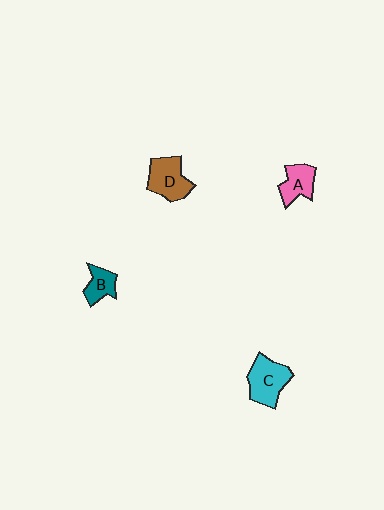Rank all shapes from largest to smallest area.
From largest to smallest: C (cyan), D (brown), A (pink), B (teal).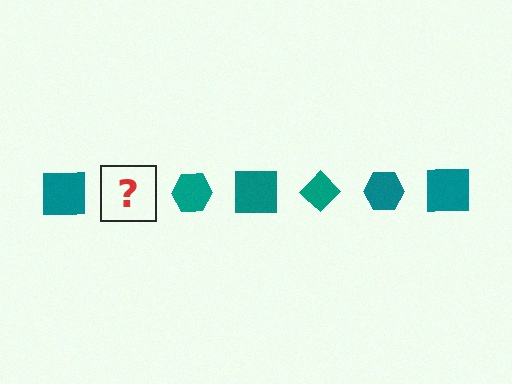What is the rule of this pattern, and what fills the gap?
The rule is that the pattern cycles through square, diamond, hexagon shapes in teal. The gap should be filled with a teal diamond.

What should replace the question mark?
The question mark should be replaced with a teal diamond.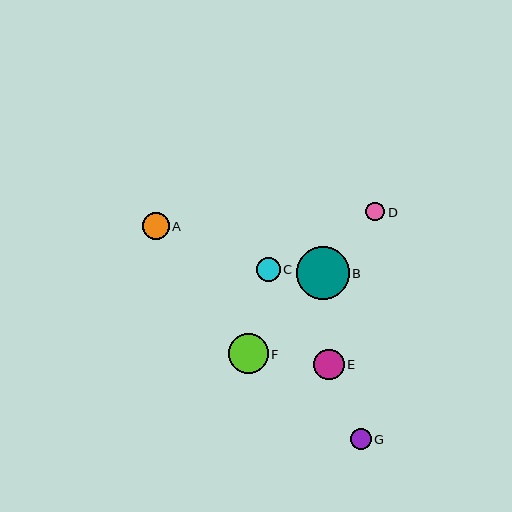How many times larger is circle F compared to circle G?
Circle F is approximately 1.9 times the size of circle G.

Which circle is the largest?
Circle B is the largest with a size of approximately 53 pixels.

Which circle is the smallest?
Circle D is the smallest with a size of approximately 19 pixels.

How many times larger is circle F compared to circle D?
Circle F is approximately 2.1 times the size of circle D.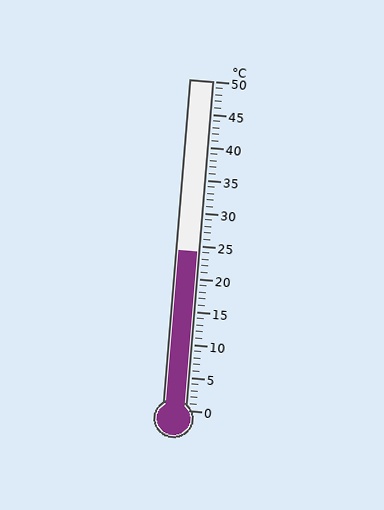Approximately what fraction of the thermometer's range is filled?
The thermometer is filled to approximately 50% of its range.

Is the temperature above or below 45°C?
The temperature is below 45°C.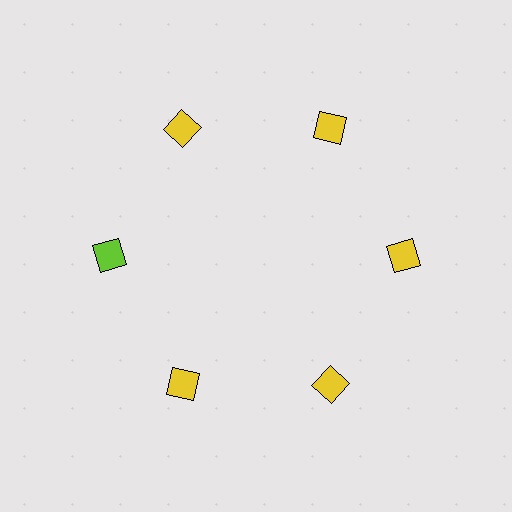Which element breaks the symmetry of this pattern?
The lime diamond at roughly the 9 o'clock position breaks the symmetry. All other shapes are yellow diamonds.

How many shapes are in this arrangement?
There are 6 shapes arranged in a ring pattern.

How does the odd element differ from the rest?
It has a different color: lime instead of yellow.